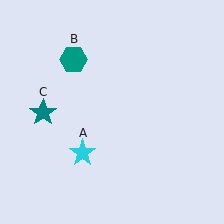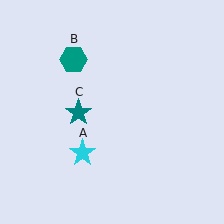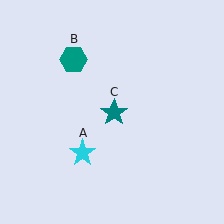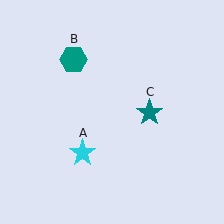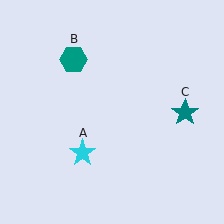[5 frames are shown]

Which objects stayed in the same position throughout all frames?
Cyan star (object A) and teal hexagon (object B) remained stationary.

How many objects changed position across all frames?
1 object changed position: teal star (object C).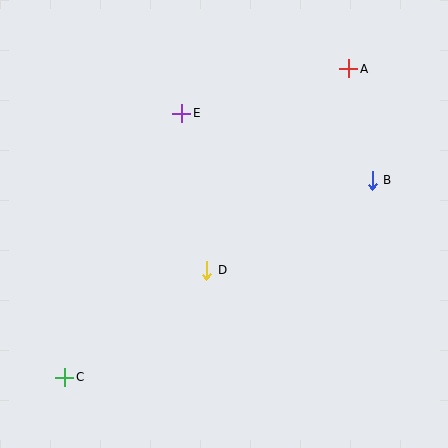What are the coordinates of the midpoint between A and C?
The midpoint between A and C is at (207, 223).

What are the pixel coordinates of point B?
Point B is at (372, 180).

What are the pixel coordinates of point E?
Point E is at (182, 113).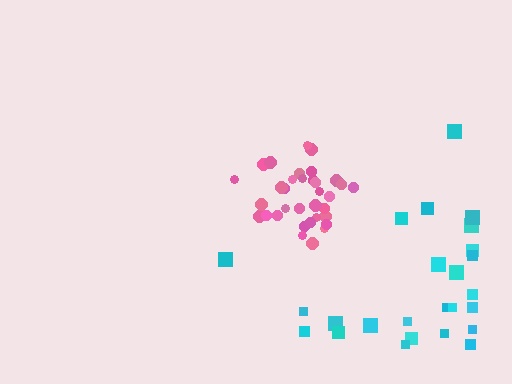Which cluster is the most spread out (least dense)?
Cyan.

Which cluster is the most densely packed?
Pink.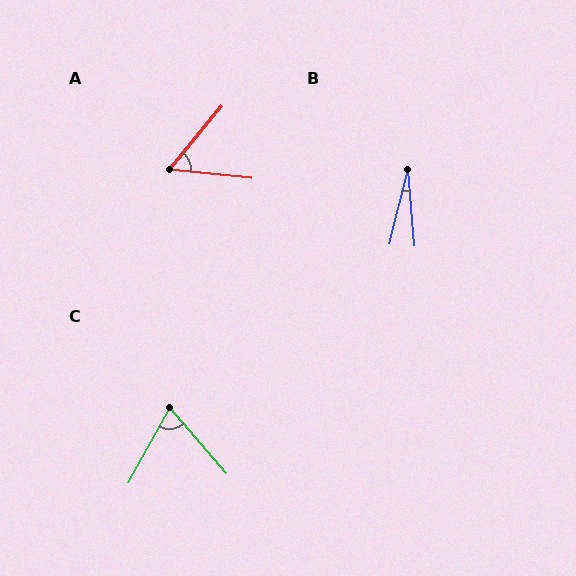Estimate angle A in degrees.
Approximately 57 degrees.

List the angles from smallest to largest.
B (20°), A (57°), C (69°).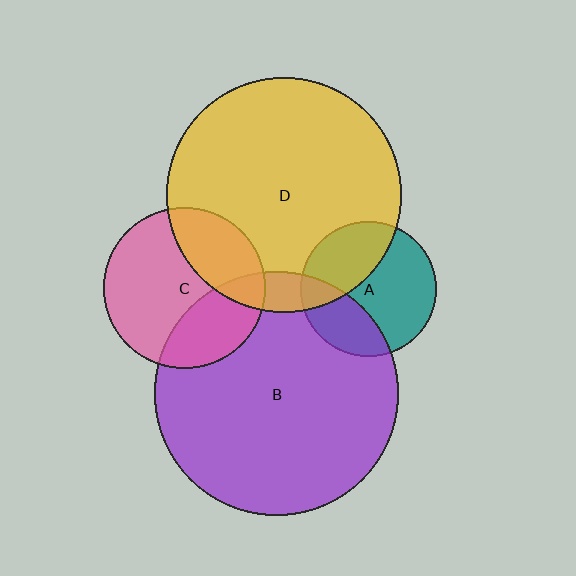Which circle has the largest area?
Circle B (purple).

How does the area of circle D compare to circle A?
Approximately 3.0 times.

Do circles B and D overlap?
Yes.